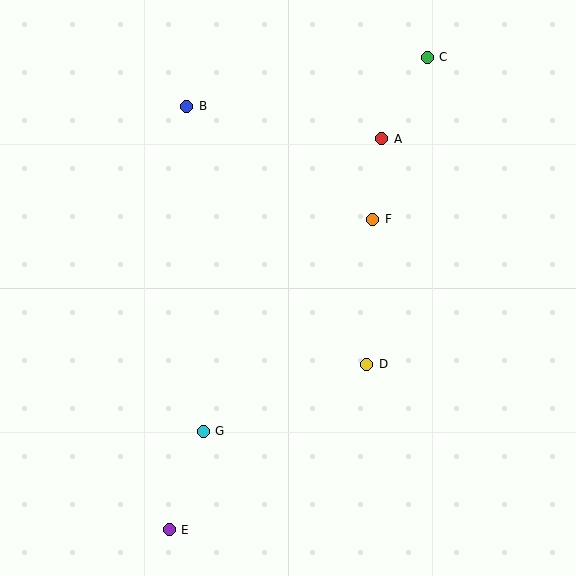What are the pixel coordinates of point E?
Point E is at (169, 530).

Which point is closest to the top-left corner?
Point B is closest to the top-left corner.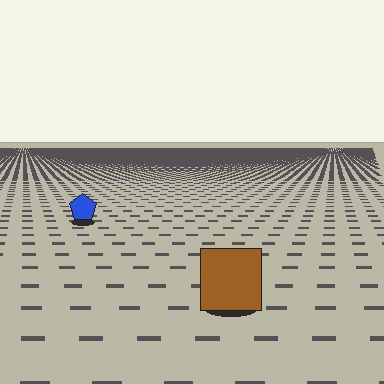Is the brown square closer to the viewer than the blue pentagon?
Yes. The brown square is closer — you can tell from the texture gradient: the ground texture is coarser near it.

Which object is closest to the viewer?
The brown square is closest. The texture marks near it are larger and more spread out.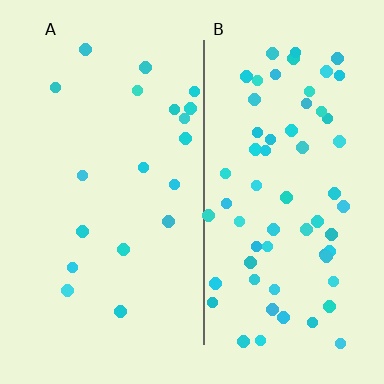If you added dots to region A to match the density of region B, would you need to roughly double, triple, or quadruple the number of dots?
Approximately triple.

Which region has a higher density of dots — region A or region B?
B (the right).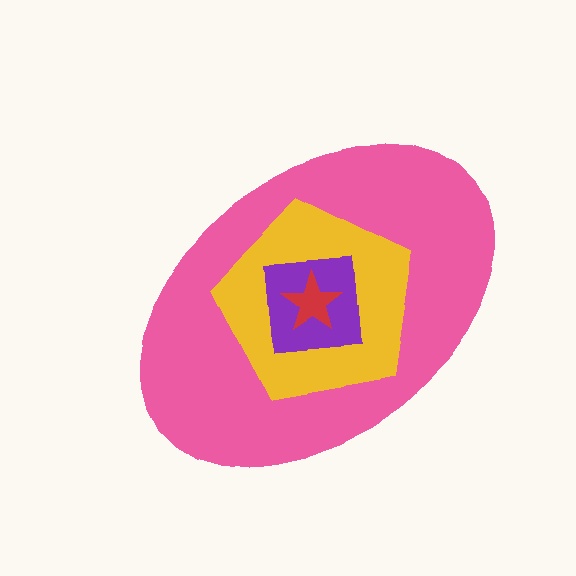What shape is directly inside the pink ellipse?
The yellow pentagon.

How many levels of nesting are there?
4.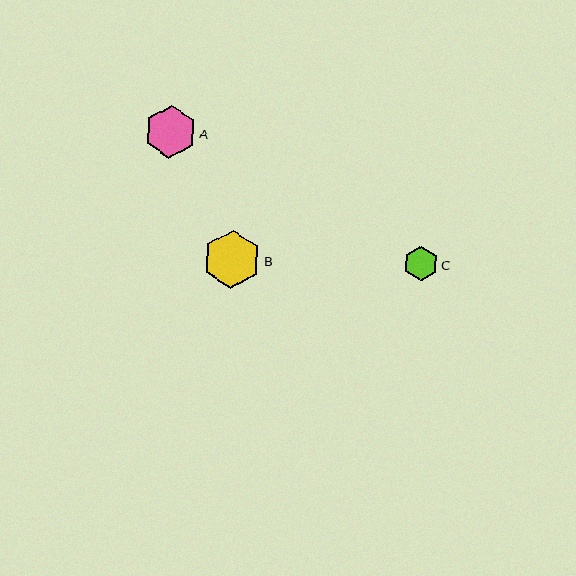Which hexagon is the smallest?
Hexagon C is the smallest with a size of approximately 35 pixels.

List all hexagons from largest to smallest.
From largest to smallest: B, A, C.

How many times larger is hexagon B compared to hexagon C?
Hexagon B is approximately 1.6 times the size of hexagon C.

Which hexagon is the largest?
Hexagon B is the largest with a size of approximately 58 pixels.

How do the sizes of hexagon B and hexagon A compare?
Hexagon B and hexagon A are approximately the same size.